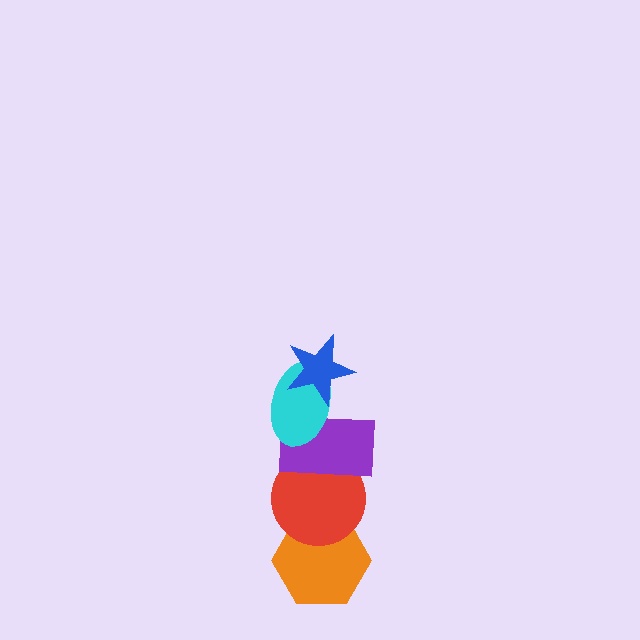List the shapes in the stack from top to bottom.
From top to bottom: the blue star, the cyan ellipse, the purple rectangle, the red circle, the orange hexagon.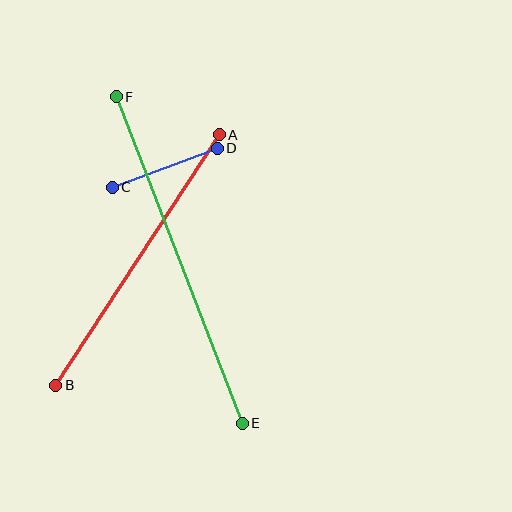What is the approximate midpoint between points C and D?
The midpoint is at approximately (165, 168) pixels.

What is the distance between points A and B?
The distance is approximately 299 pixels.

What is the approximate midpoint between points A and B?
The midpoint is at approximately (137, 260) pixels.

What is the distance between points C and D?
The distance is approximately 112 pixels.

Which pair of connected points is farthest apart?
Points E and F are farthest apart.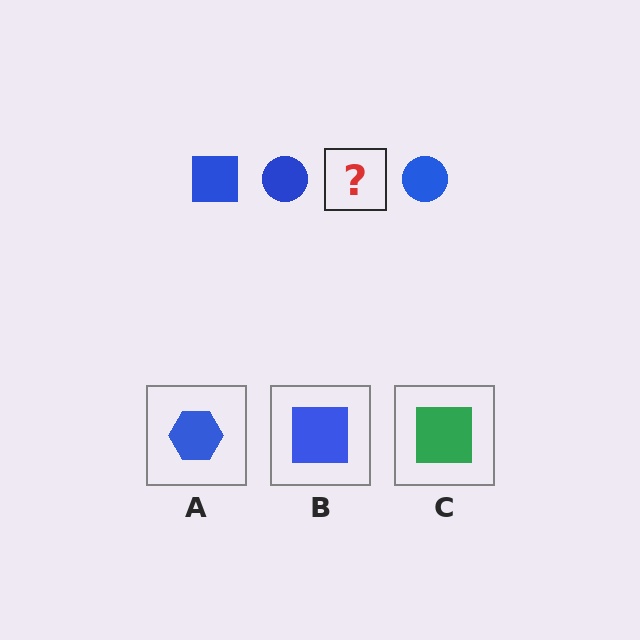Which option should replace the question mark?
Option B.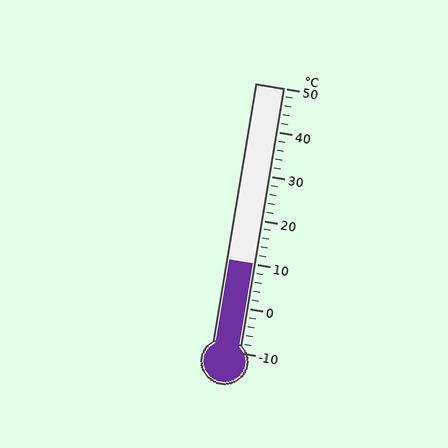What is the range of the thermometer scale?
The thermometer scale ranges from -10°C to 50°C.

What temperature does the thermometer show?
The thermometer shows approximately 10°C.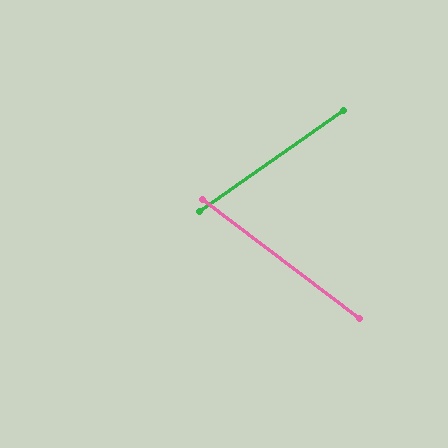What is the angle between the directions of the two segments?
Approximately 72 degrees.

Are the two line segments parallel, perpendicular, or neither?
Neither parallel nor perpendicular — they differ by about 72°.